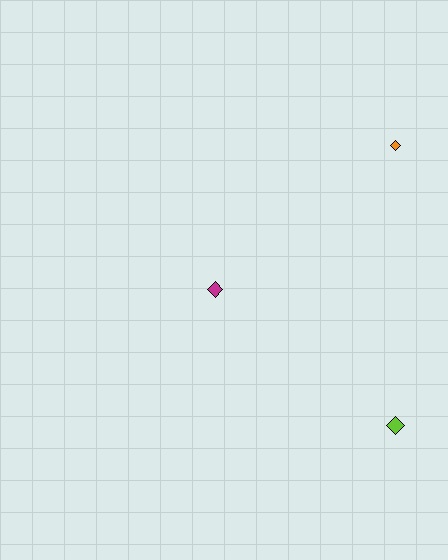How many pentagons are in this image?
There are no pentagons.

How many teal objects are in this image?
There are no teal objects.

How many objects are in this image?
There are 3 objects.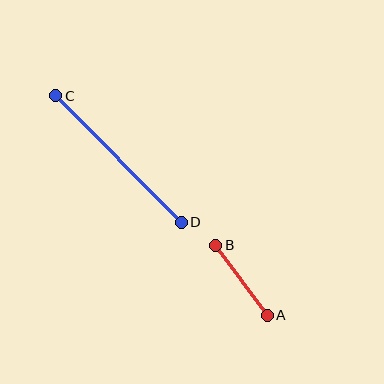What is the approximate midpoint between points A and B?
The midpoint is at approximately (241, 280) pixels.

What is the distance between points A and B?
The distance is approximately 87 pixels.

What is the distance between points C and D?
The distance is approximately 178 pixels.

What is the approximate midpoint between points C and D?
The midpoint is at approximately (119, 159) pixels.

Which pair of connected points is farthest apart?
Points C and D are farthest apart.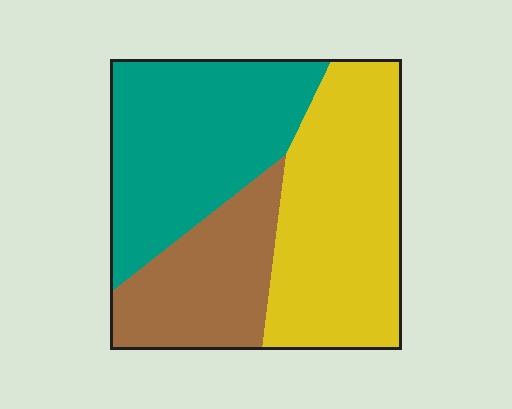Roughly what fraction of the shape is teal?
Teal takes up about three eighths (3/8) of the shape.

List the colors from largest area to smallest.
From largest to smallest: yellow, teal, brown.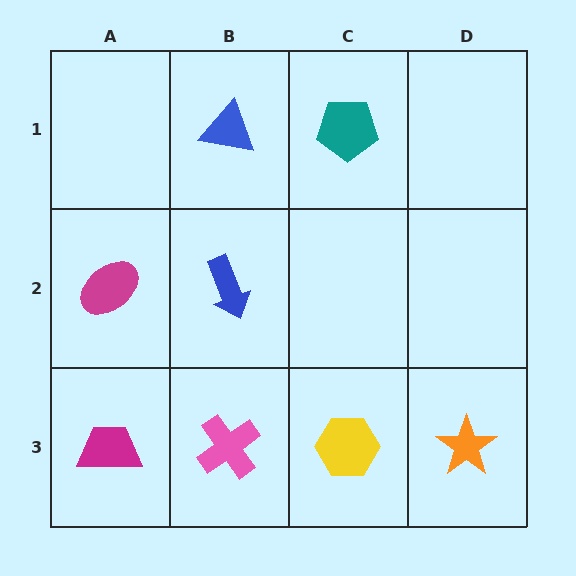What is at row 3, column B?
A pink cross.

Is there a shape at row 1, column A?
No, that cell is empty.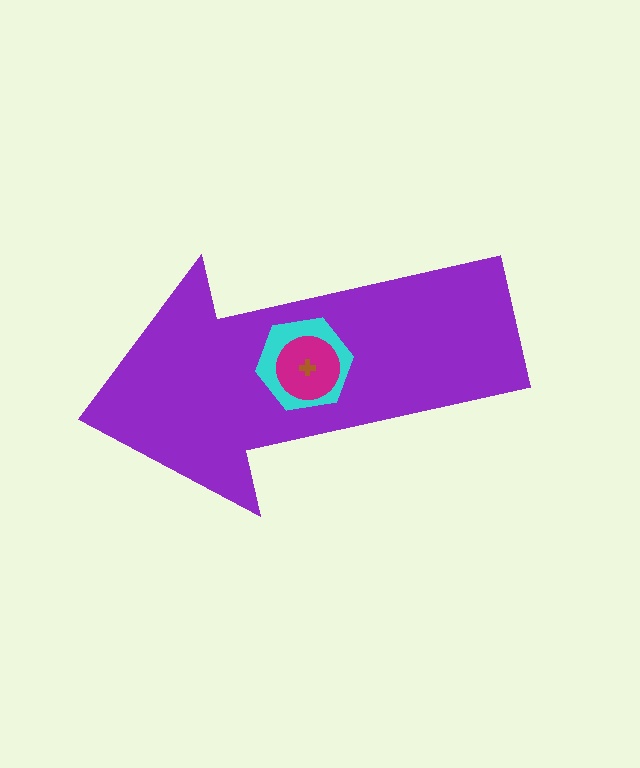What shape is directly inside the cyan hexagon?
The magenta circle.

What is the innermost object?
The brown cross.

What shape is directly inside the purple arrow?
The cyan hexagon.